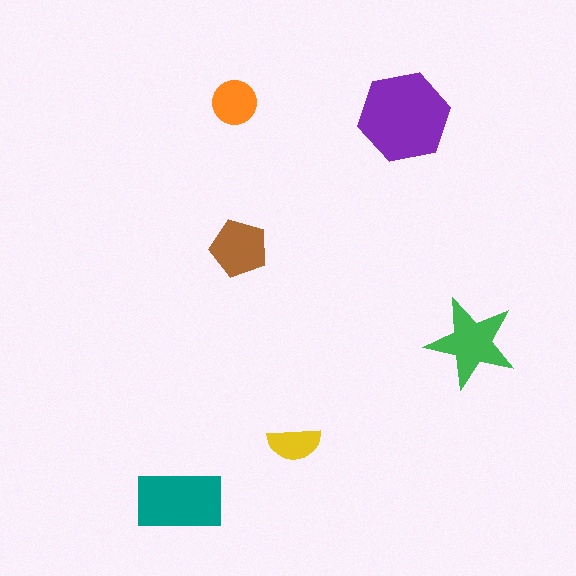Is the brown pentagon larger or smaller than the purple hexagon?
Smaller.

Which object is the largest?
The purple hexagon.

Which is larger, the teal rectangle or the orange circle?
The teal rectangle.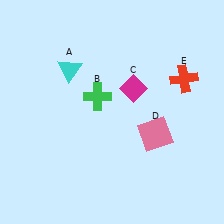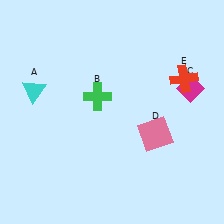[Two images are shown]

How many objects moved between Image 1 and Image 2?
2 objects moved between the two images.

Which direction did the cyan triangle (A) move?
The cyan triangle (A) moved left.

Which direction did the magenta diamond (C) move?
The magenta diamond (C) moved right.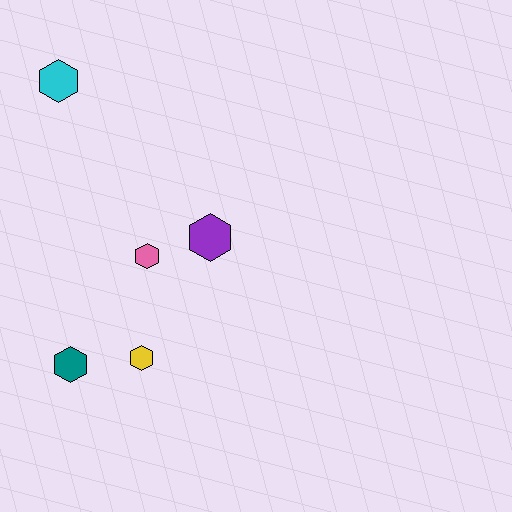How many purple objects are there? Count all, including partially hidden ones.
There is 1 purple object.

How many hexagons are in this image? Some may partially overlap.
There are 5 hexagons.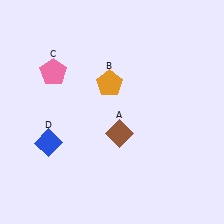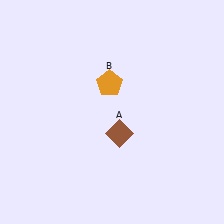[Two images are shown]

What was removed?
The blue diamond (D), the pink pentagon (C) were removed in Image 2.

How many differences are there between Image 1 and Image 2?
There are 2 differences between the two images.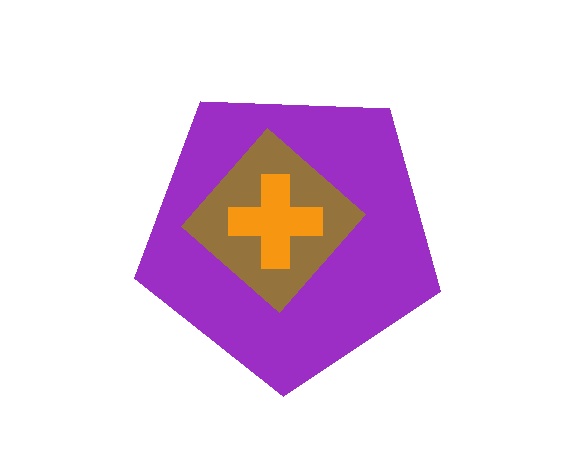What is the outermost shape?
The purple pentagon.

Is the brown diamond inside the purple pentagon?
Yes.